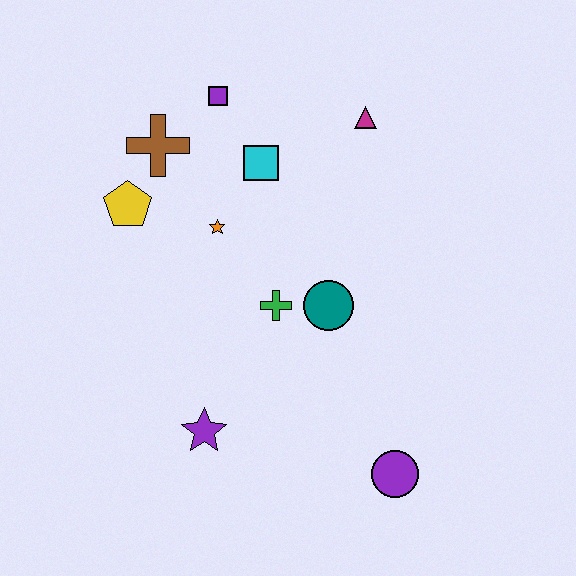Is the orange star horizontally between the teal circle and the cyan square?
No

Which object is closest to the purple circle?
The teal circle is closest to the purple circle.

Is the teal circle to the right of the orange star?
Yes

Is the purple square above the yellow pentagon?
Yes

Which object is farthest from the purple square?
The purple circle is farthest from the purple square.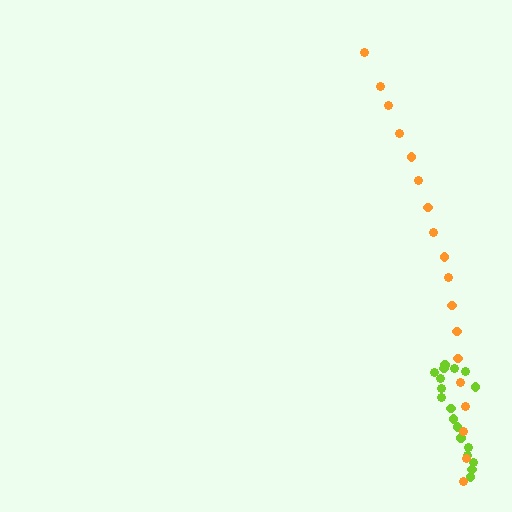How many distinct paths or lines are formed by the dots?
There are 2 distinct paths.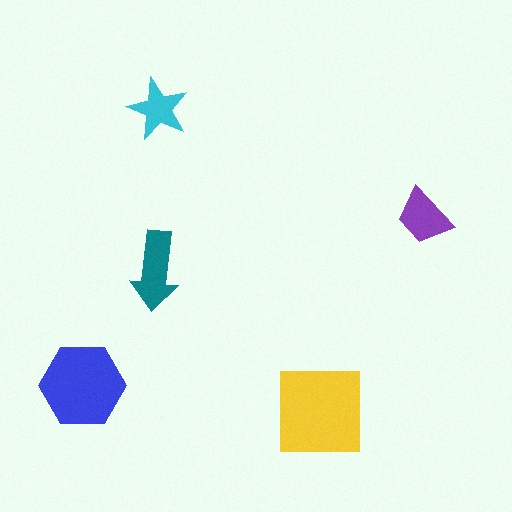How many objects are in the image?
There are 5 objects in the image.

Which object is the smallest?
The cyan star.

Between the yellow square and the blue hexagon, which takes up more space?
The yellow square.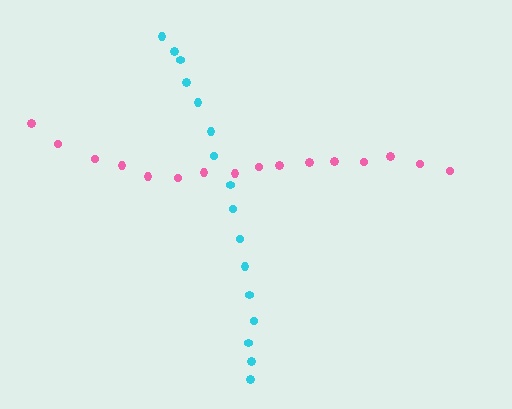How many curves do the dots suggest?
There are 2 distinct paths.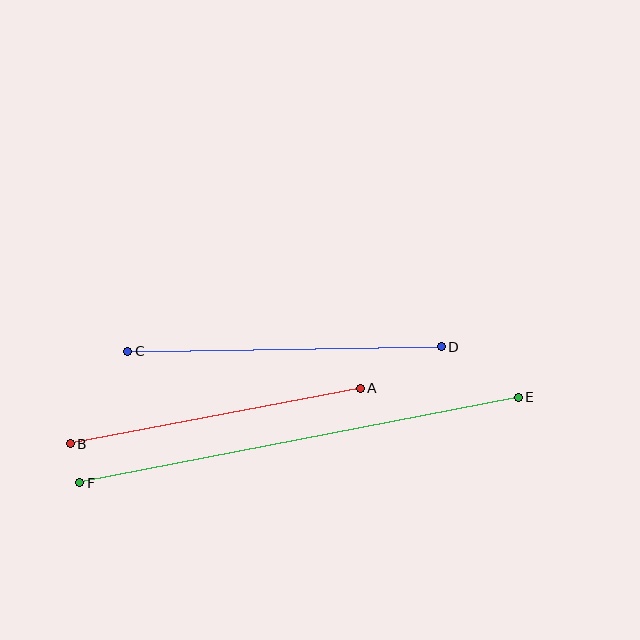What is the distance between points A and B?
The distance is approximately 295 pixels.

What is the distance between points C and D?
The distance is approximately 313 pixels.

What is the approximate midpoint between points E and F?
The midpoint is at approximately (299, 440) pixels.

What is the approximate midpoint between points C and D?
The midpoint is at approximately (284, 349) pixels.